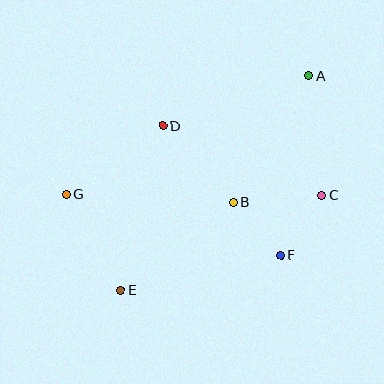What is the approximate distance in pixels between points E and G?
The distance between E and G is approximately 111 pixels.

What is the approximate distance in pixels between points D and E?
The distance between D and E is approximately 170 pixels.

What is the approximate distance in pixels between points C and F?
The distance between C and F is approximately 73 pixels.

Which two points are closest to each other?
Points B and F are closest to each other.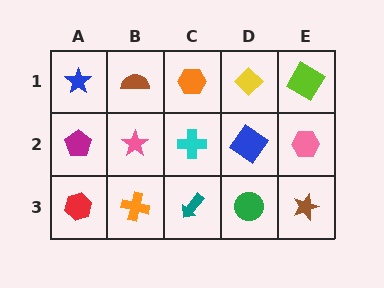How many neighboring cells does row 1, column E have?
2.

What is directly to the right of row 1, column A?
A brown semicircle.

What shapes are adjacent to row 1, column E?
A pink hexagon (row 2, column E), a yellow diamond (row 1, column D).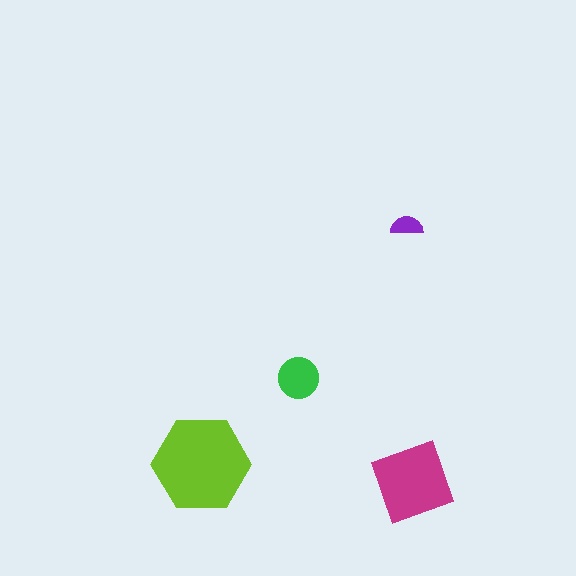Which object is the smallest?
The purple semicircle.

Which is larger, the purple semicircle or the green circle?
The green circle.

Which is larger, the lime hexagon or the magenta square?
The lime hexagon.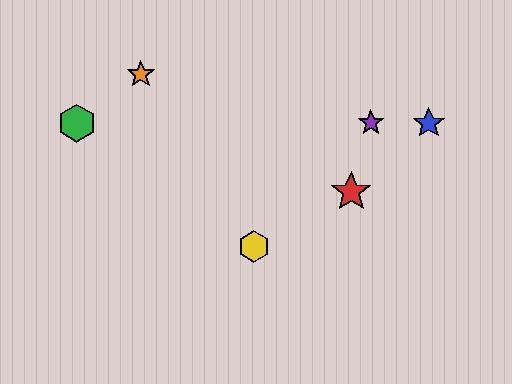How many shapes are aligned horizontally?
3 shapes (the blue star, the green hexagon, the purple star) are aligned horizontally.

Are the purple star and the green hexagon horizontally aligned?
Yes, both are at y≈123.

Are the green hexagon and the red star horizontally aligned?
No, the green hexagon is at y≈123 and the red star is at y≈192.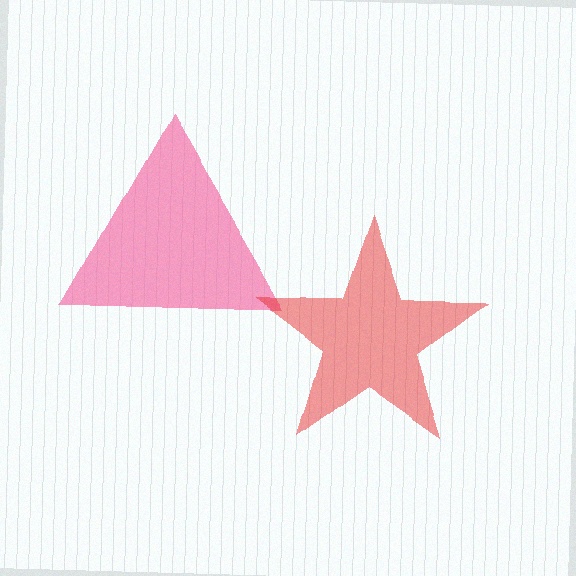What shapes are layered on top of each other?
The layered shapes are: a pink triangle, a red star.